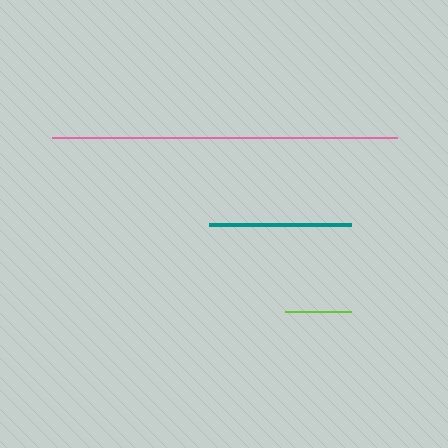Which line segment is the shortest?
The lime line is the shortest at approximately 66 pixels.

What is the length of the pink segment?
The pink segment is approximately 345 pixels long.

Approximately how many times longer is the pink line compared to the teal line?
The pink line is approximately 2.4 times the length of the teal line.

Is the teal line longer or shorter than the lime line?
The teal line is longer than the lime line.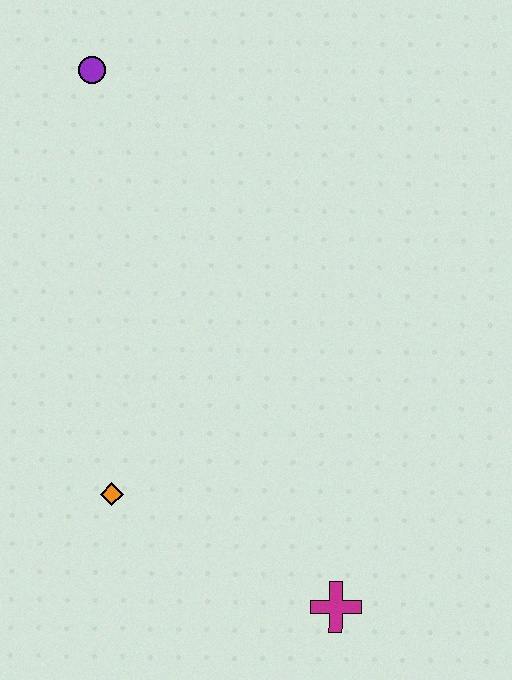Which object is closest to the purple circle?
The orange diamond is closest to the purple circle.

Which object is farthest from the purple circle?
The magenta cross is farthest from the purple circle.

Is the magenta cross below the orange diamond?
Yes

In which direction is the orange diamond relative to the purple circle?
The orange diamond is below the purple circle.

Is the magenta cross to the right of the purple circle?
Yes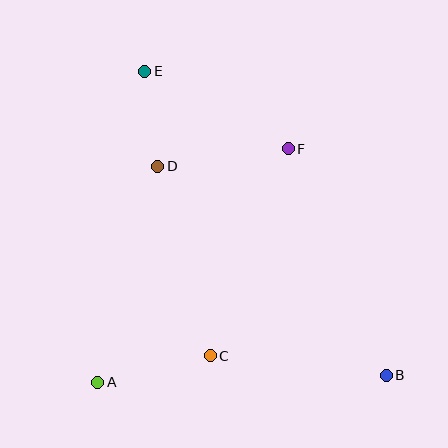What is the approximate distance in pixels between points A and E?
The distance between A and E is approximately 314 pixels.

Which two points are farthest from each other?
Points B and E are farthest from each other.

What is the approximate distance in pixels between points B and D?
The distance between B and D is approximately 309 pixels.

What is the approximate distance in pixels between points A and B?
The distance between A and B is approximately 289 pixels.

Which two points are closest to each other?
Points D and E are closest to each other.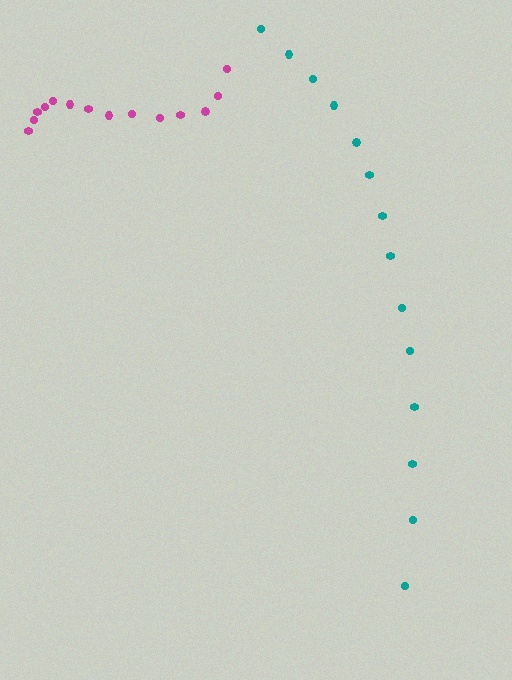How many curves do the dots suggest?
There are 2 distinct paths.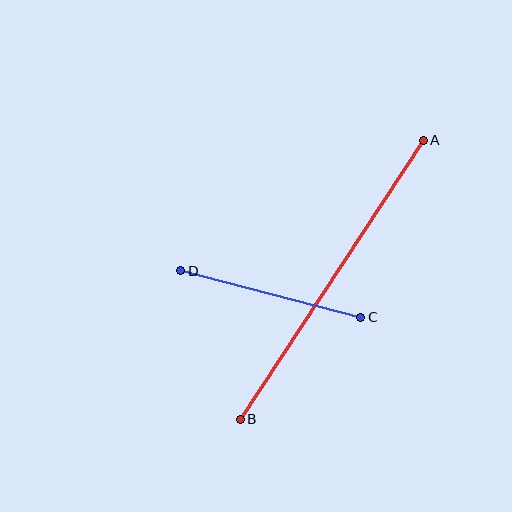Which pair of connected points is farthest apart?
Points A and B are farthest apart.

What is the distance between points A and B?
The distance is approximately 334 pixels.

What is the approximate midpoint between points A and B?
The midpoint is at approximately (332, 280) pixels.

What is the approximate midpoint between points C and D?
The midpoint is at approximately (271, 294) pixels.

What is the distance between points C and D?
The distance is approximately 186 pixels.